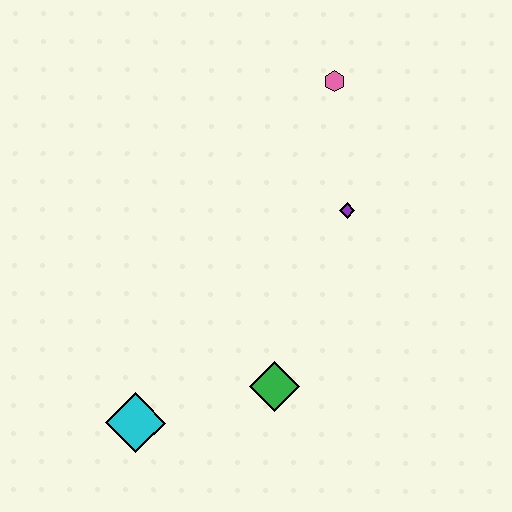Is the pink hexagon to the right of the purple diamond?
No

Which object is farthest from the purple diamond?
The cyan diamond is farthest from the purple diamond.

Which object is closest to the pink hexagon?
The purple diamond is closest to the pink hexagon.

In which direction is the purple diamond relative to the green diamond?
The purple diamond is above the green diamond.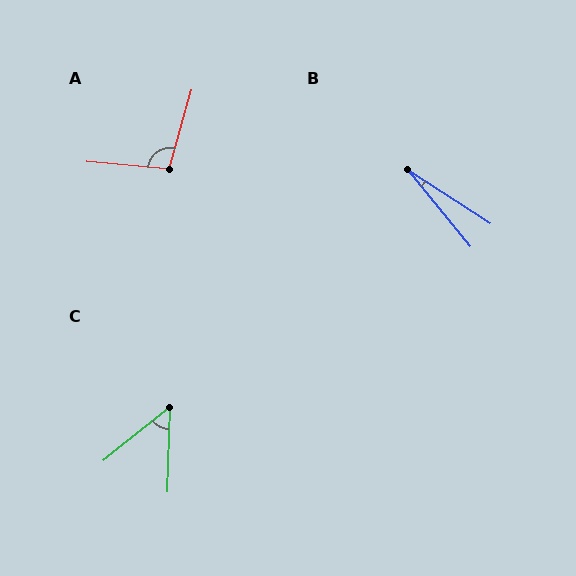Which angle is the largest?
A, at approximately 101 degrees.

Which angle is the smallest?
B, at approximately 18 degrees.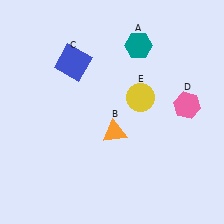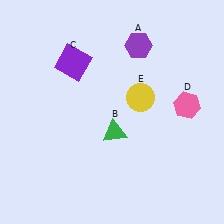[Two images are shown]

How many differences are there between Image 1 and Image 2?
There are 3 differences between the two images.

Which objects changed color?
A changed from teal to purple. B changed from orange to green. C changed from blue to purple.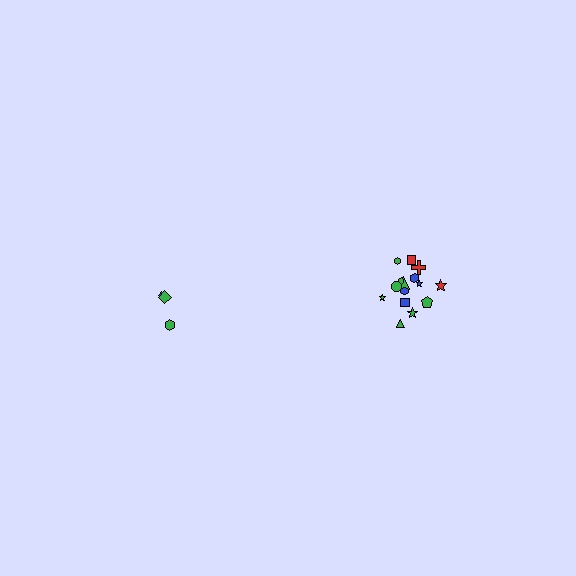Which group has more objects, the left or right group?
The right group.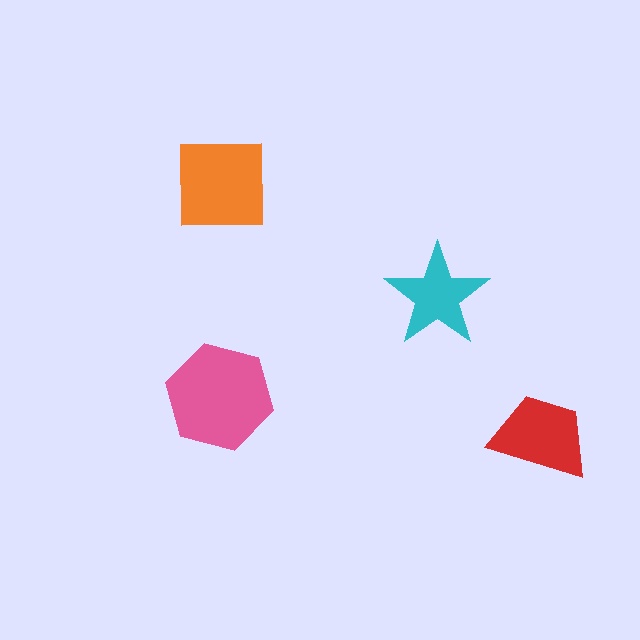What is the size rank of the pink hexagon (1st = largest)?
1st.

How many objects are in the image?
There are 4 objects in the image.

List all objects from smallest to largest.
The cyan star, the red trapezoid, the orange square, the pink hexagon.